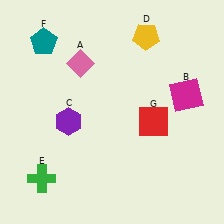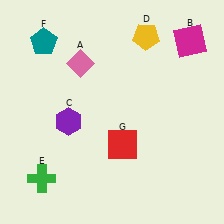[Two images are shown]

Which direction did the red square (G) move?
The red square (G) moved left.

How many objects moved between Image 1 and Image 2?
2 objects moved between the two images.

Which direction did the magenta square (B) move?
The magenta square (B) moved up.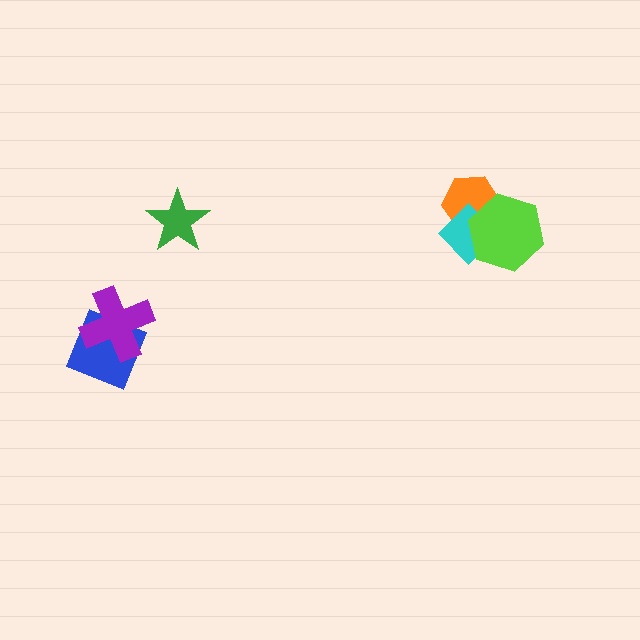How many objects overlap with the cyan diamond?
2 objects overlap with the cyan diamond.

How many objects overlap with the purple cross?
1 object overlaps with the purple cross.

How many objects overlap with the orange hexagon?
2 objects overlap with the orange hexagon.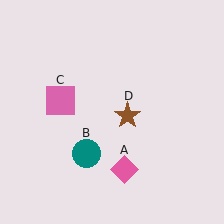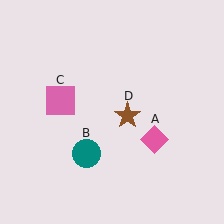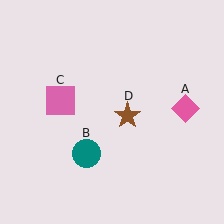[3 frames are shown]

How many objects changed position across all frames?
1 object changed position: pink diamond (object A).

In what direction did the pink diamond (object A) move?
The pink diamond (object A) moved up and to the right.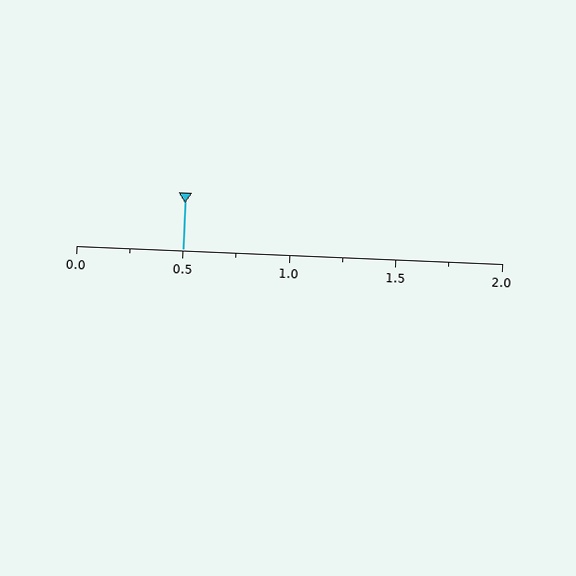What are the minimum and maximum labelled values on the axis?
The axis runs from 0.0 to 2.0.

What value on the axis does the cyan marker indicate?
The marker indicates approximately 0.5.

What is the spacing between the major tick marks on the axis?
The major ticks are spaced 0.5 apart.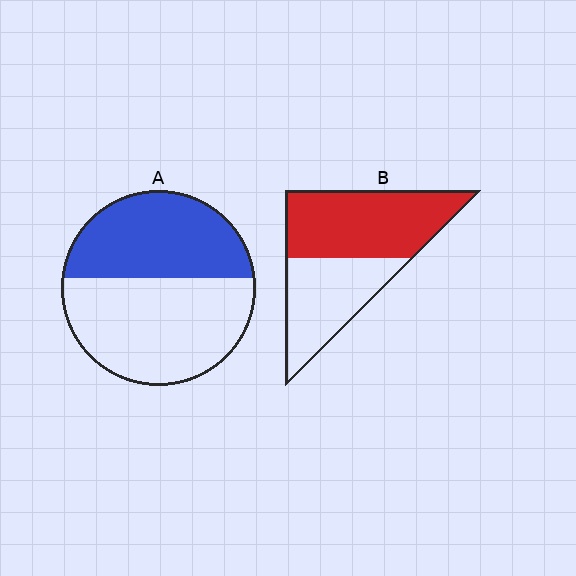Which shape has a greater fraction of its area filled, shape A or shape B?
Shape B.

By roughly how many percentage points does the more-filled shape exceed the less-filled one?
By roughly 15 percentage points (B over A).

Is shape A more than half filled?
No.